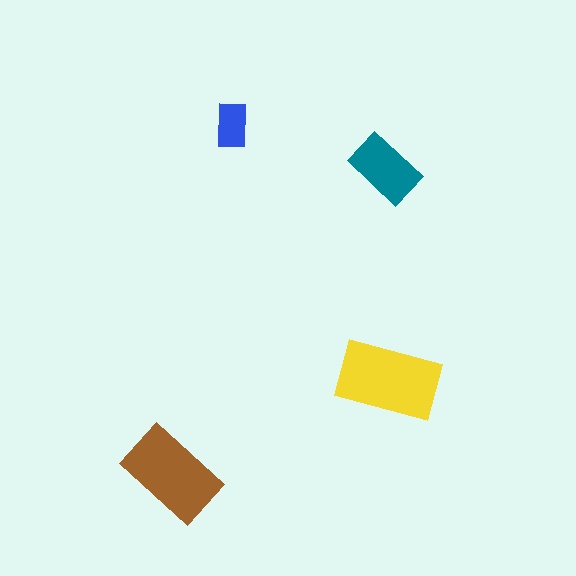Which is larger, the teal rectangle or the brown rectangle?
The brown one.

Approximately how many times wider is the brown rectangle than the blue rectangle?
About 2 times wider.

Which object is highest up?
The blue rectangle is topmost.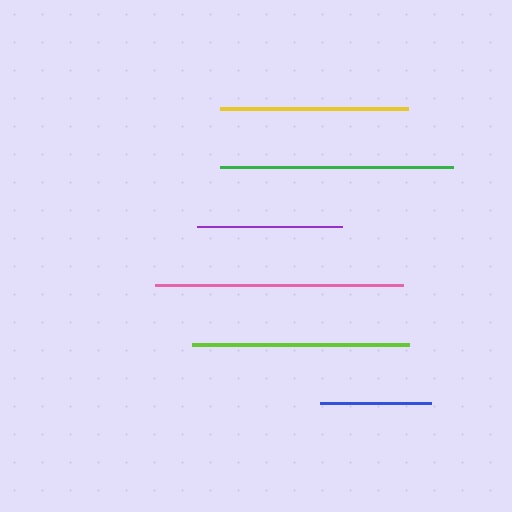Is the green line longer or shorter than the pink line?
The pink line is longer than the green line.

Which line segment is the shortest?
The blue line is the shortest at approximately 111 pixels.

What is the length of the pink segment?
The pink segment is approximately 248 pixels long.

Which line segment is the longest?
The pink line is the longest at approximately 248 pixels.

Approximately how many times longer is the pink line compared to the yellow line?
The pink line is approximately 1.3 times the length of the yellow line.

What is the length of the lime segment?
The lime segment is approximately 217 pixels long.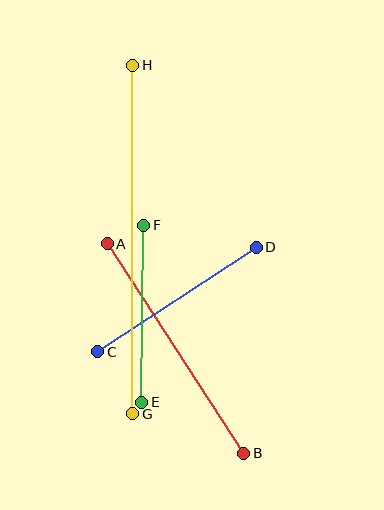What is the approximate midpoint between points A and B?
The midpoint is at approximately (176, 348) pixels.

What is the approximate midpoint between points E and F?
The midpoint is at approximately (143, 314) pixels.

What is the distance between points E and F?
The distance is approximately 177 pixels.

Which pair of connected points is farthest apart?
Points G and H are farthest apart.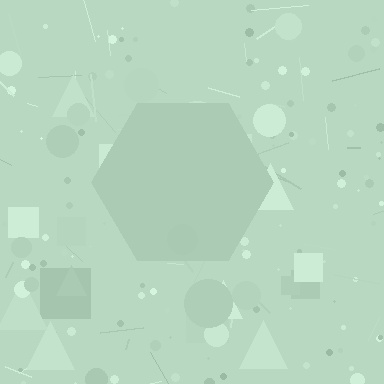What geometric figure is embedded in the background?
A hexagon is embedded in the background.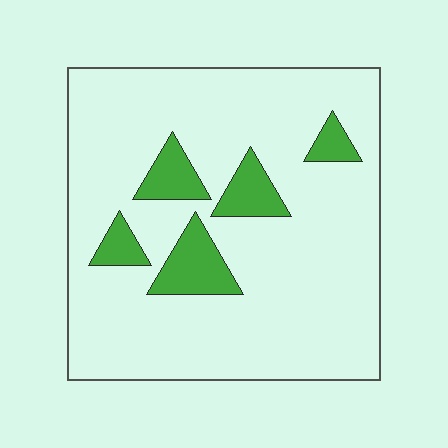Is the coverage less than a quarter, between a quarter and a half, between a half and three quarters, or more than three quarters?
Less than a quarter.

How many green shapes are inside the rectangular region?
5.